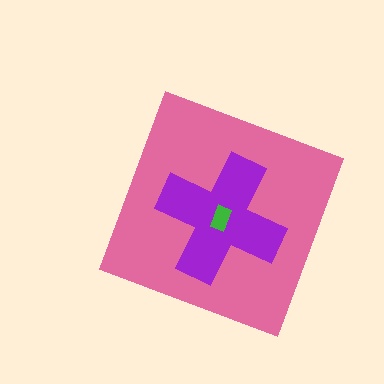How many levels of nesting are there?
3.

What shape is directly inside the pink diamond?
The purple cross.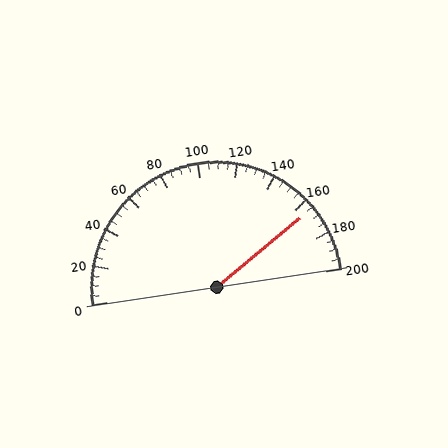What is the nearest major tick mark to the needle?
The nearest major tick mark is 160.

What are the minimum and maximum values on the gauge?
The gauge ranges from 0 to 200.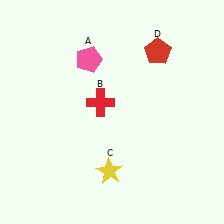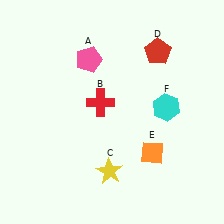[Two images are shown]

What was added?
An orange diamond (E), a cyan hexagon (F) were added in Image 2.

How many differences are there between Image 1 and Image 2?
There are 2 differences between the two images.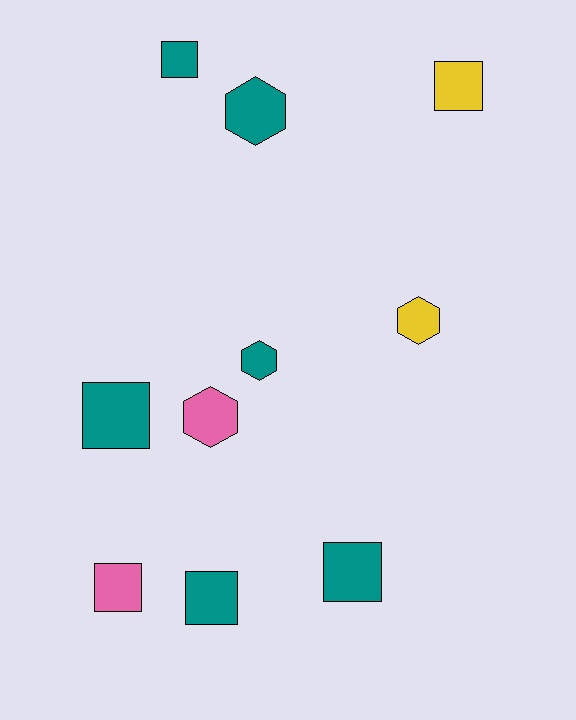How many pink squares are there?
There is 1 pink square.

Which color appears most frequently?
Teal, with 6 objects.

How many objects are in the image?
There are 10 objects.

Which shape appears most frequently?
Square, with 6 objects.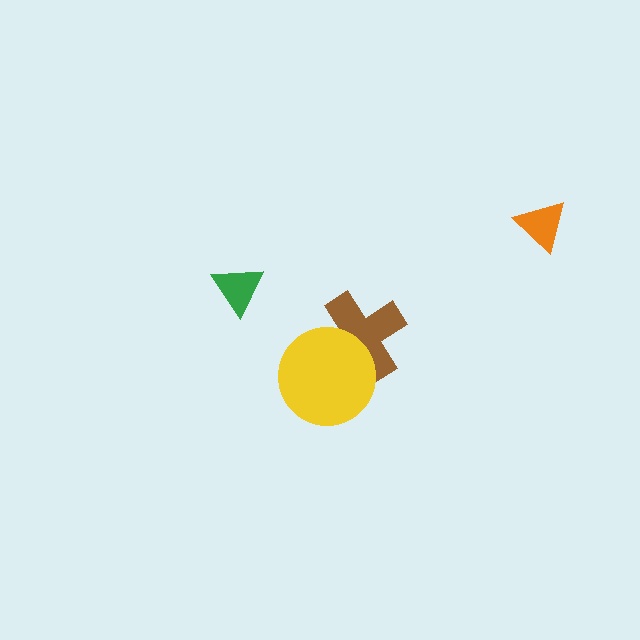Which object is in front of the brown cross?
The yellow circle is in front of the brown cross.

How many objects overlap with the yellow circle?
1 object overlaps with the yellow circle.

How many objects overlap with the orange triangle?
0 objects overlap with the orange triangle.